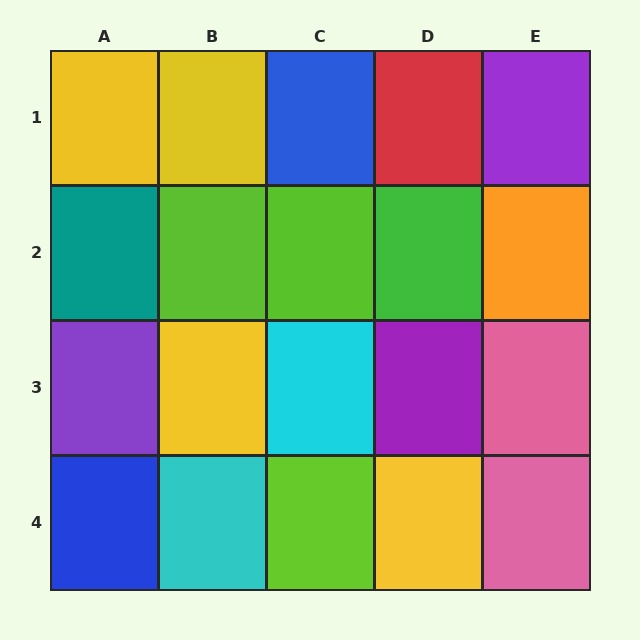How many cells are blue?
2 cells are blue.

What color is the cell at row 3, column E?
Pink.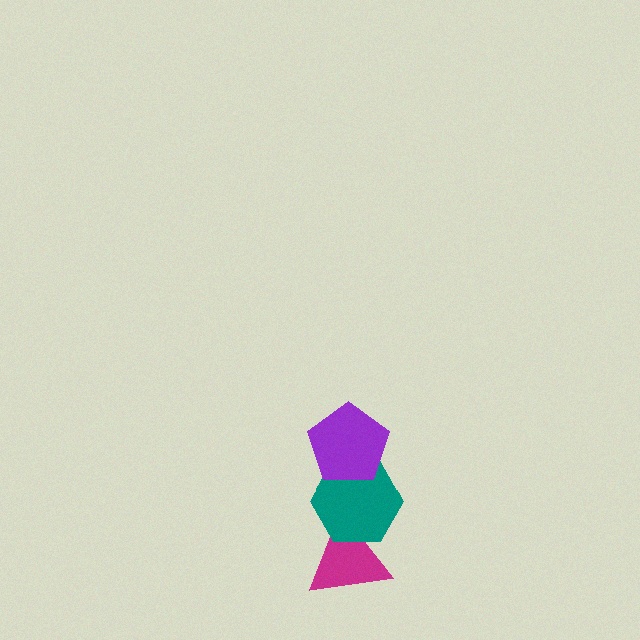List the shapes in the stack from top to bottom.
From top to bottom: the purple pentagon, the teal hexagon, the magenta triangle.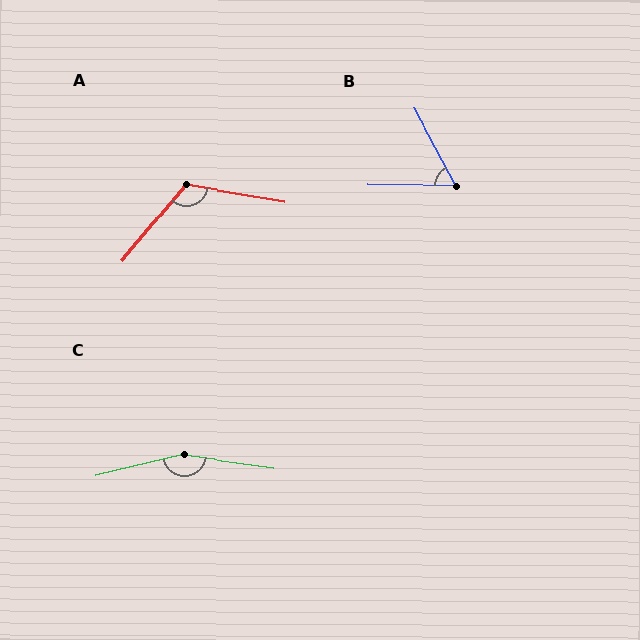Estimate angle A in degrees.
Approximately 120 degrees.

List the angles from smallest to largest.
B (61°), A (120°), C (158°).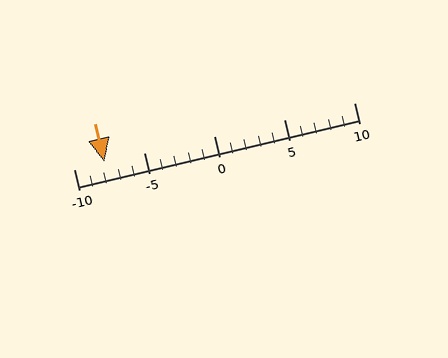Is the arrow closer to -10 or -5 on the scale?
The arrow is closer to -10.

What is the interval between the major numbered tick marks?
The major tick marks are spaced 5 units apart.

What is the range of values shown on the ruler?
The ruler shows values from -10 to 10.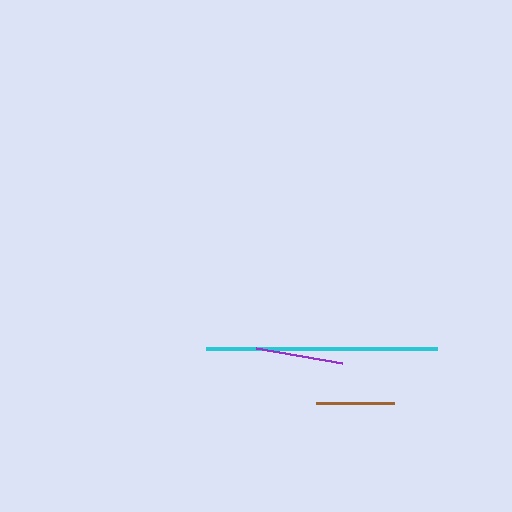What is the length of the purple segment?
The purple segment is approximately 88 pixels long.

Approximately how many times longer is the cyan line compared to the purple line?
The cyan line is approximately 2.6 times the length of the purple line.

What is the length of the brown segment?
The brown segment is approximately 77 pixels long.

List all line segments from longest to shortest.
From longest to shortest: cyan, purple, brown.